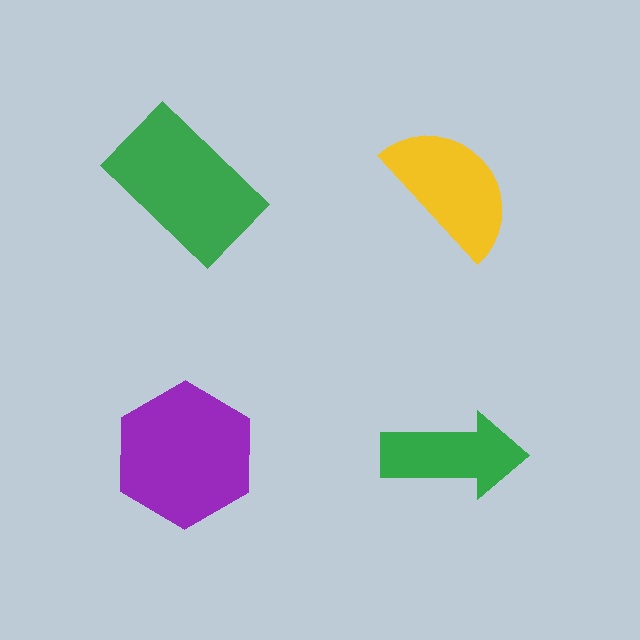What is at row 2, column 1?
A purple hexagon.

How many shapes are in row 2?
2 shapes.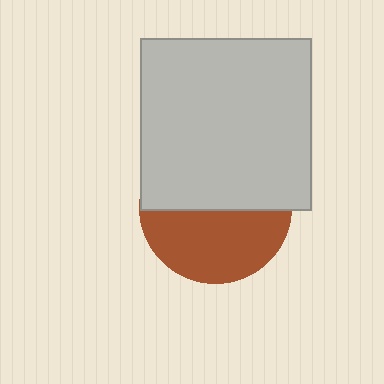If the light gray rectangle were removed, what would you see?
You would see the complete brown circle.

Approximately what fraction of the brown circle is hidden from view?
Roughly 53% of the brown circle is hidden behind the light gray rectangle.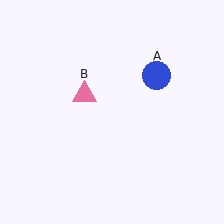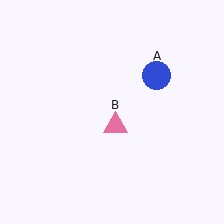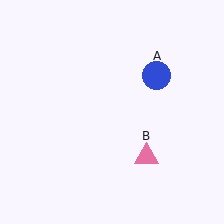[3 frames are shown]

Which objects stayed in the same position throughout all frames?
Blue circle (object A) remained stationary.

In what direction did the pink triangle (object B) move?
The pink triangle (object B) moved down and to the right.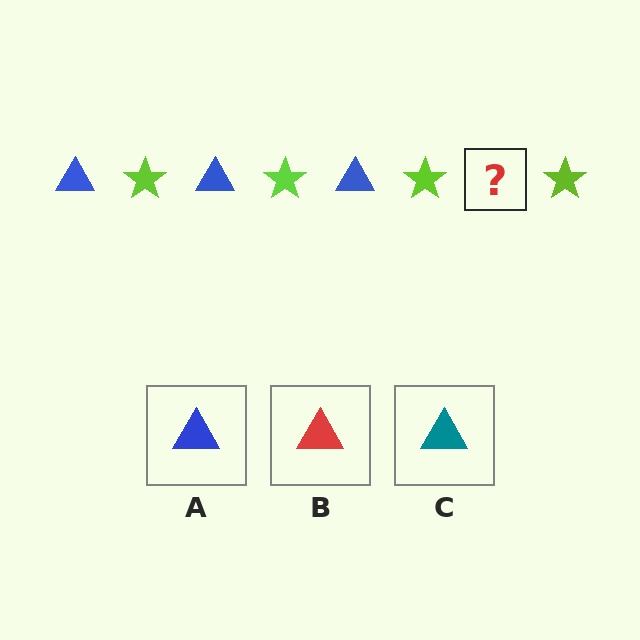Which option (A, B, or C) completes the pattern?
A.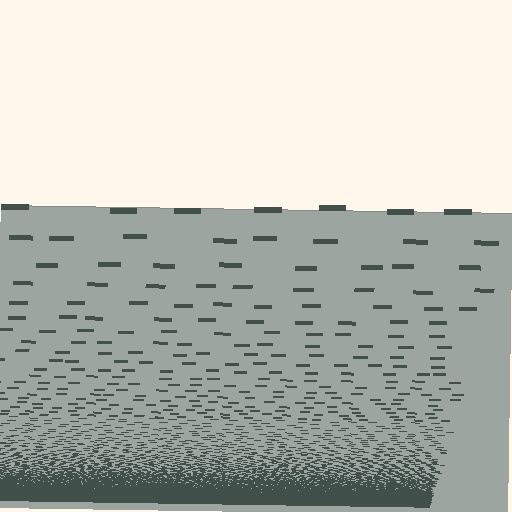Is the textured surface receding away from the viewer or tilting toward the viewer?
The surface appears to tilt toward the viewer. Texture elements get larger and sparser toward the top.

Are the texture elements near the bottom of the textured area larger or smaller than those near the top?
Smaller. The gradient is inverted — elements near the bottom are smaller and denser.